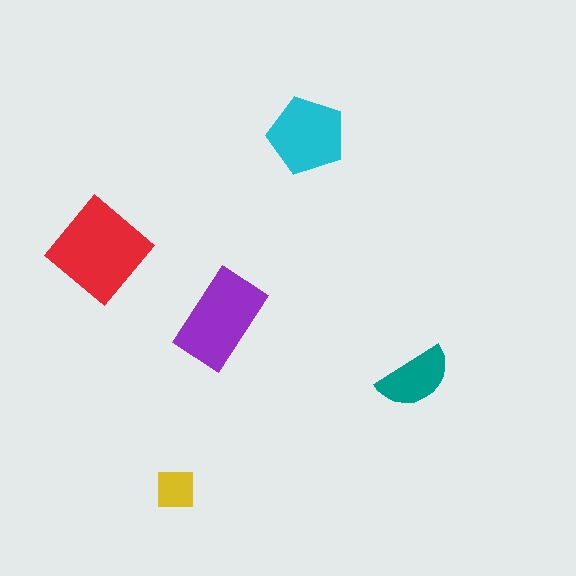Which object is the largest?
The red diamond.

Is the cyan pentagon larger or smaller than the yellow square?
Larger.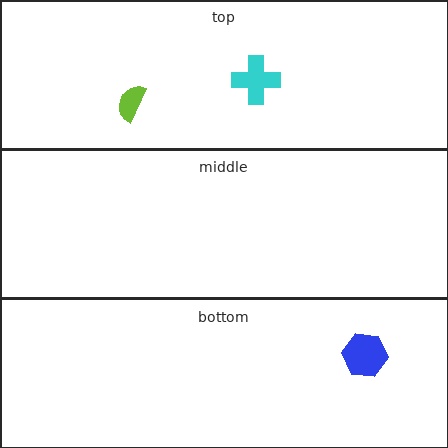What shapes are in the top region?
The lime semicircle, the cyan cross.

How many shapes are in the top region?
2.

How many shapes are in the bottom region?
1.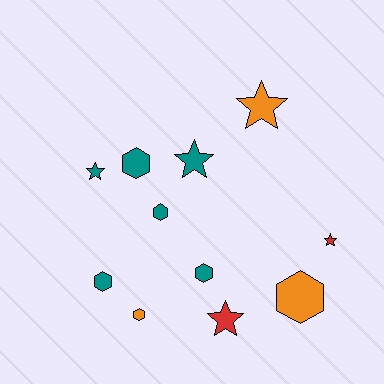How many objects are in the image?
There are 11 objects.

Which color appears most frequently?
Teal, with 6 objects.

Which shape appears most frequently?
Hexagon, with 6 objects.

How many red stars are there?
There are 2 red stars.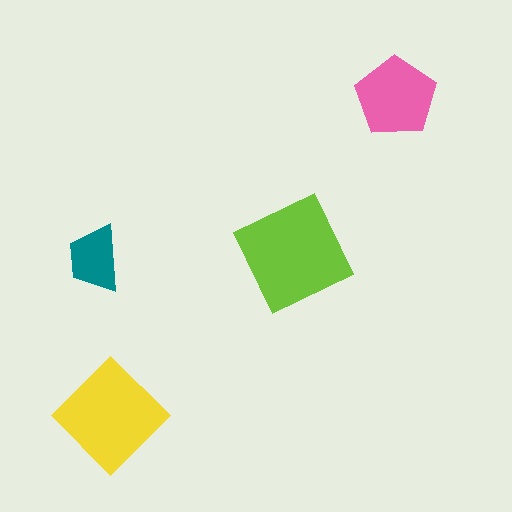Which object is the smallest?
The teal trapezoid.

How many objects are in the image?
There are 4 objects in the image.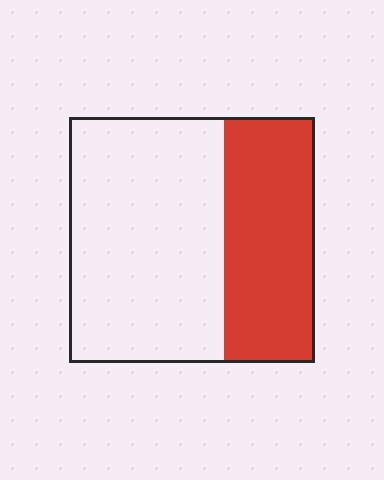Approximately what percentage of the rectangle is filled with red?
Approximately 35%.